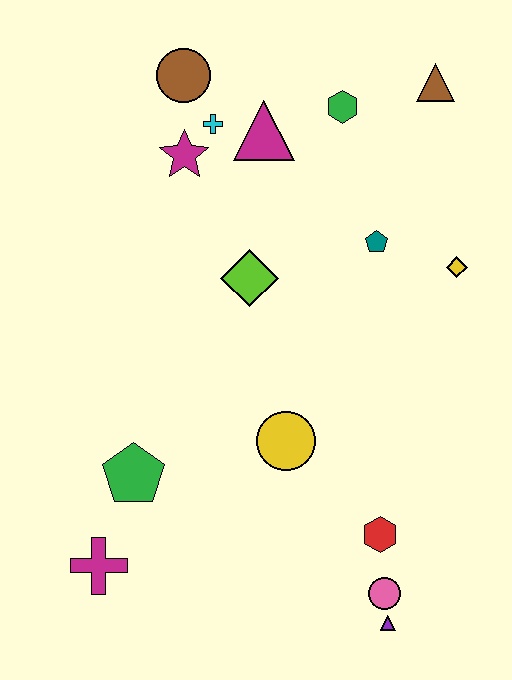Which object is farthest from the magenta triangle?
The purple triangle is farthest from the magenta triangle.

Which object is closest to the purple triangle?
The pink circle is closest to the purple triangle.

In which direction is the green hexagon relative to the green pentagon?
The green hexagon is above the green pentagon.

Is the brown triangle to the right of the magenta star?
Yes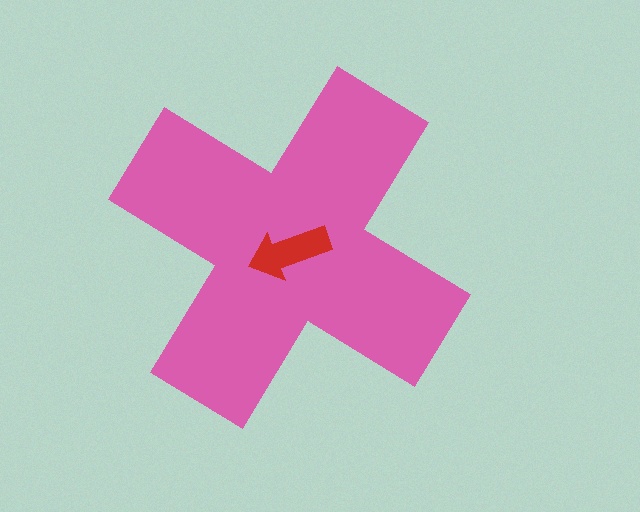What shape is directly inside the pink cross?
The red arrow.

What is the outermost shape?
The pink cross.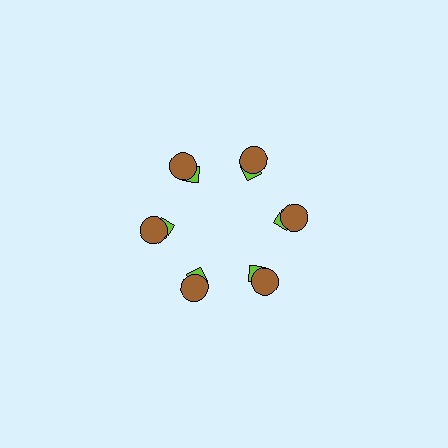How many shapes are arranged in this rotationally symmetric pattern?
There are 12 shapes, arranged in 6 groups of 2.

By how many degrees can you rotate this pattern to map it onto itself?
The pattern maps onto itself every 60 degrees of rotation.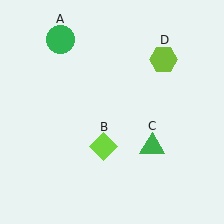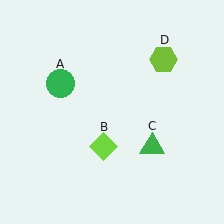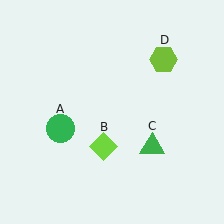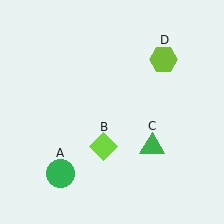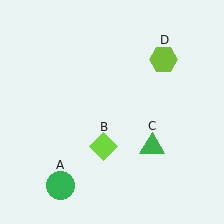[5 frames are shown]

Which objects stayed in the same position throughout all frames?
Lime diamond (object B) and green triangle (object C) and lime hexagon (object D) remained stationary.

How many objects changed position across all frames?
1 object changed position: green circle (object A).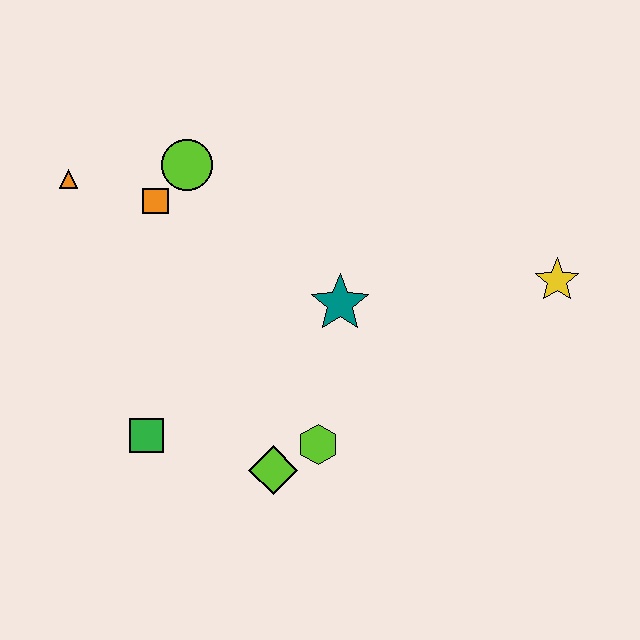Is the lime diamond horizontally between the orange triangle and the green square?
No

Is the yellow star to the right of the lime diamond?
Yes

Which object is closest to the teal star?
The lime hexagon is closest to the teal star.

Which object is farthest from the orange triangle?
The yellow star is farthest from the orange triangle.